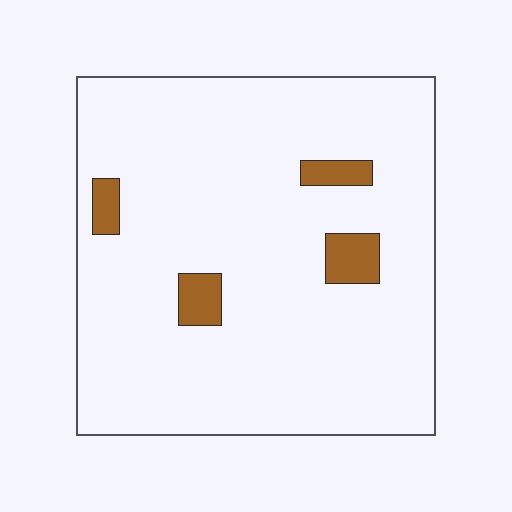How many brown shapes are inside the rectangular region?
4.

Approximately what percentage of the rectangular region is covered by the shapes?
Approximately 5%.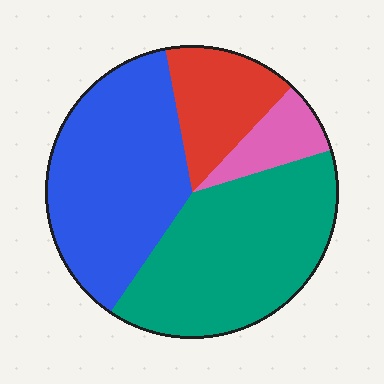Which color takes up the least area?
Pink, at roughly 10%.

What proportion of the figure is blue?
Blue covers 38% of the figure.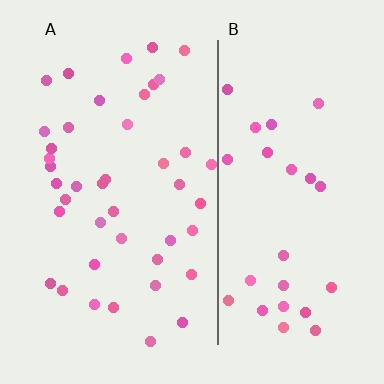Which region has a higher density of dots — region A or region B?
A (the left).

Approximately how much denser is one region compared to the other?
Approximately 1.5× — region A over region B.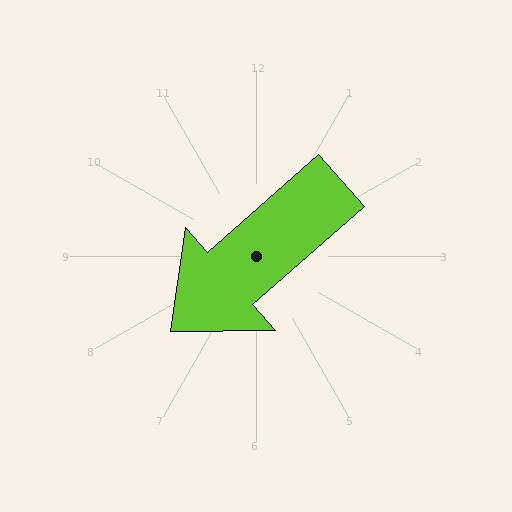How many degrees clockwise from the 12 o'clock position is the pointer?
Approximately 229 degrees.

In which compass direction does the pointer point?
Southwest.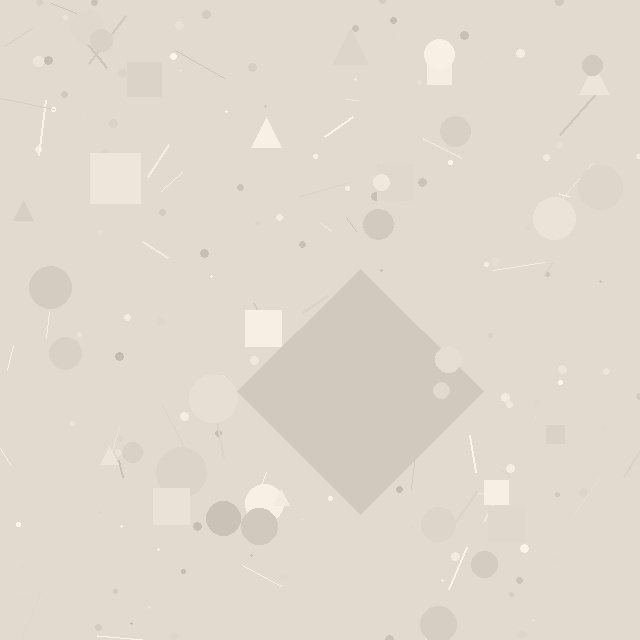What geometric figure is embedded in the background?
A diamond is embedded in the background.